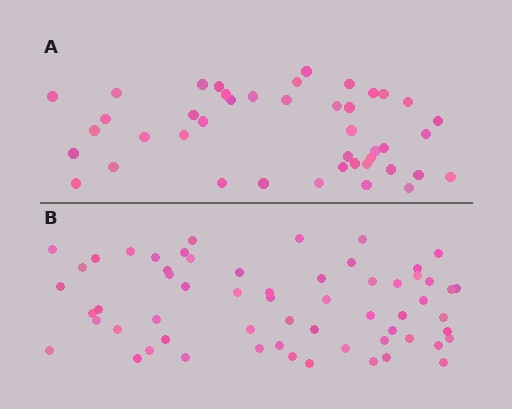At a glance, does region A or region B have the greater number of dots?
Region B (the bottom region) has more dots.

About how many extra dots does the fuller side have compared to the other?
Region B has approximately 15 more dots than region A.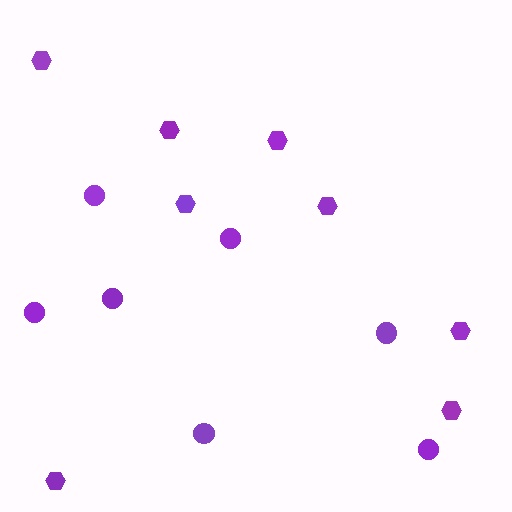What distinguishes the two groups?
There are 2 groups: one group of circles (7) and one group of hexagons (8).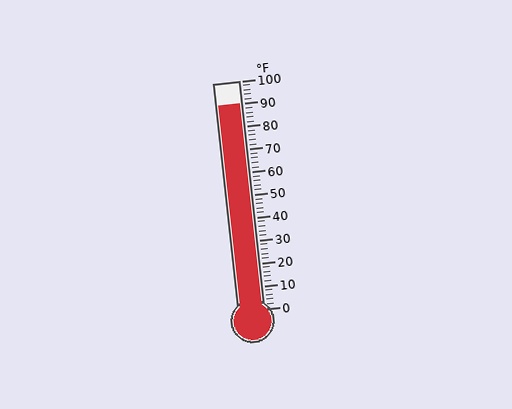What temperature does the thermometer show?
The thermometer shows approximately 90°F.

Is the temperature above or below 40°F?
The temperature is above 40°F.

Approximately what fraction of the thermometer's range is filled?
The thermometer is filled to approximately 90% of its range.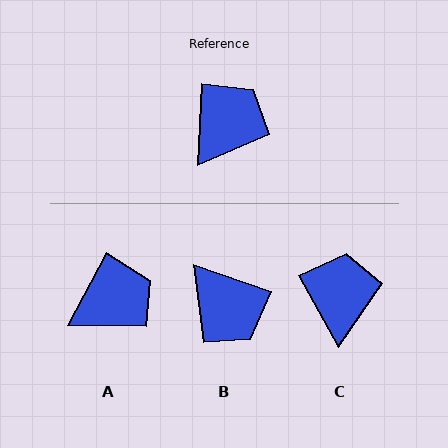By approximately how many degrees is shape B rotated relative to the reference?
Approximately 107 degrees clockwise.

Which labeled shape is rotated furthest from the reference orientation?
B, about 107 degrees away.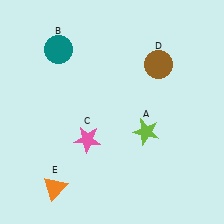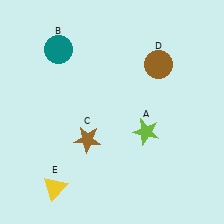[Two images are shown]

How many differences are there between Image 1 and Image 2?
There are 2 differences between the two images.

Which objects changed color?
C changed from pink to brown. E changed from orange to yellow.